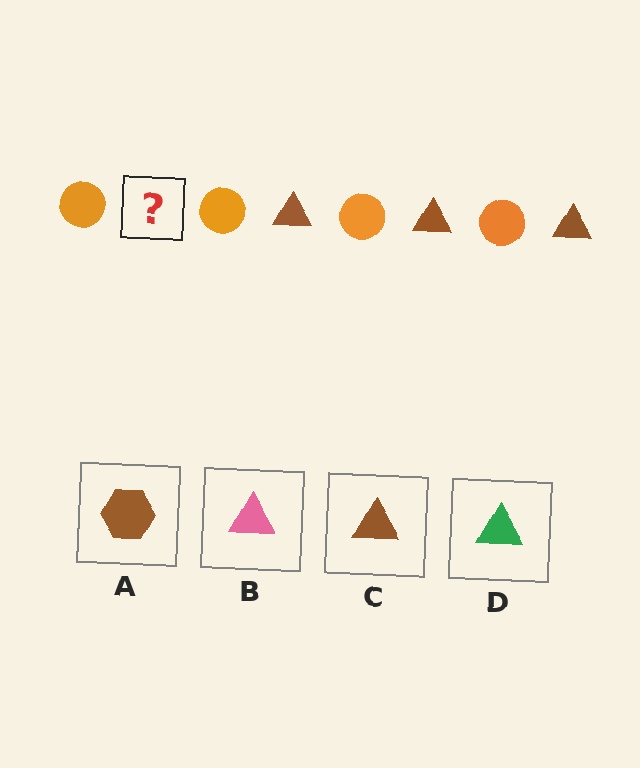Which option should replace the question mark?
Option C.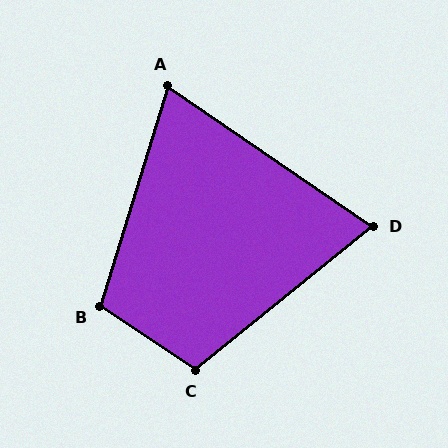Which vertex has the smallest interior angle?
A, at approximately 73 degrees.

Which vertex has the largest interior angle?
C, at approximately 107 degrees.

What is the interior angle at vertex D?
Approximately 73 degrees (acute).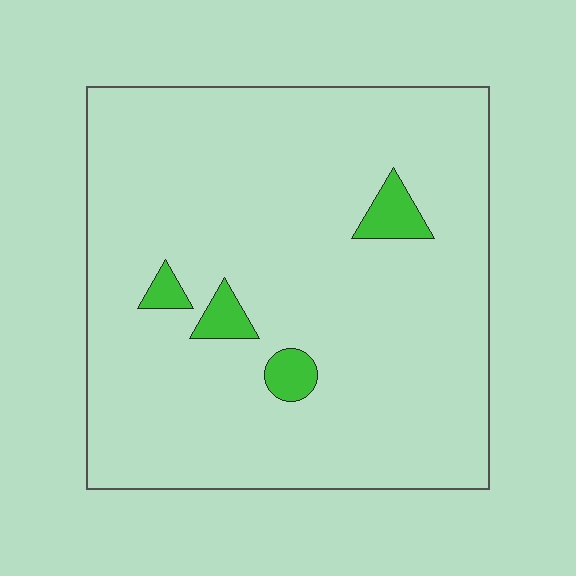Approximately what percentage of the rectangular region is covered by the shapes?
Approximately 5%.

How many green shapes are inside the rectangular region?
4.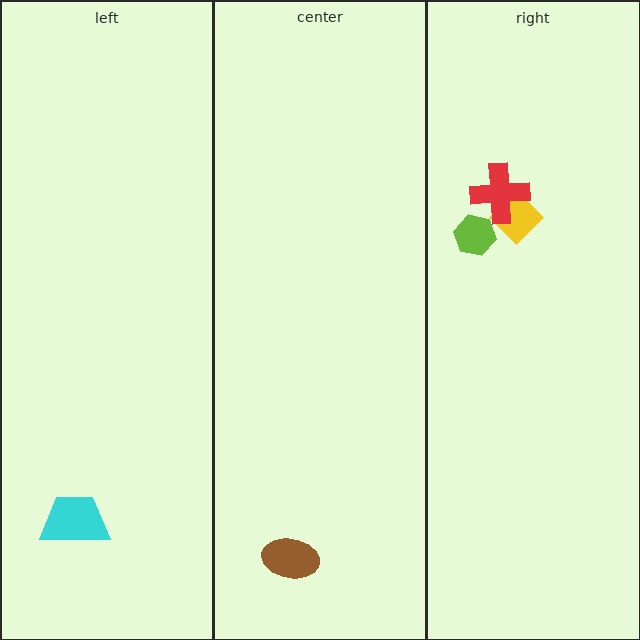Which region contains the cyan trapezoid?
The left region.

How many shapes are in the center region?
1.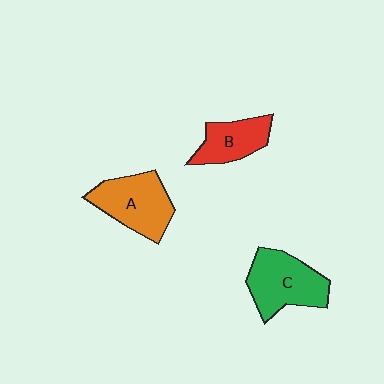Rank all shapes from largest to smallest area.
From largest to smallest: C (green), A (orange), B (red).